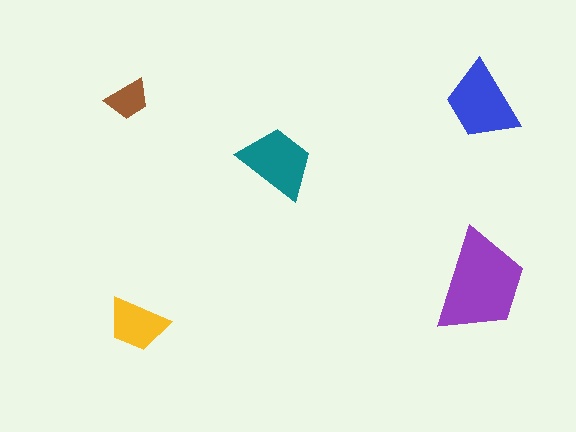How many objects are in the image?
There are 5 objects in the image.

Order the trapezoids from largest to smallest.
the purple one, the blue one, the teal one, the yellow one, the brown one.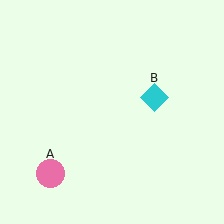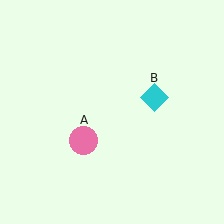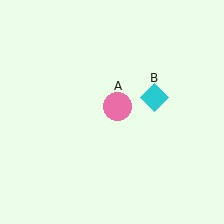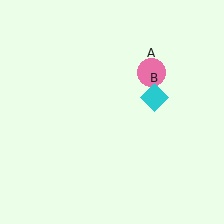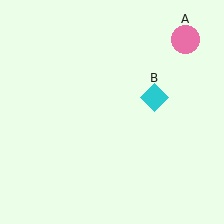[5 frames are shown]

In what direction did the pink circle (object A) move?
The pink circle (object A) moved up and to the right.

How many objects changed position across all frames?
1 object changed position: pink circle (object A).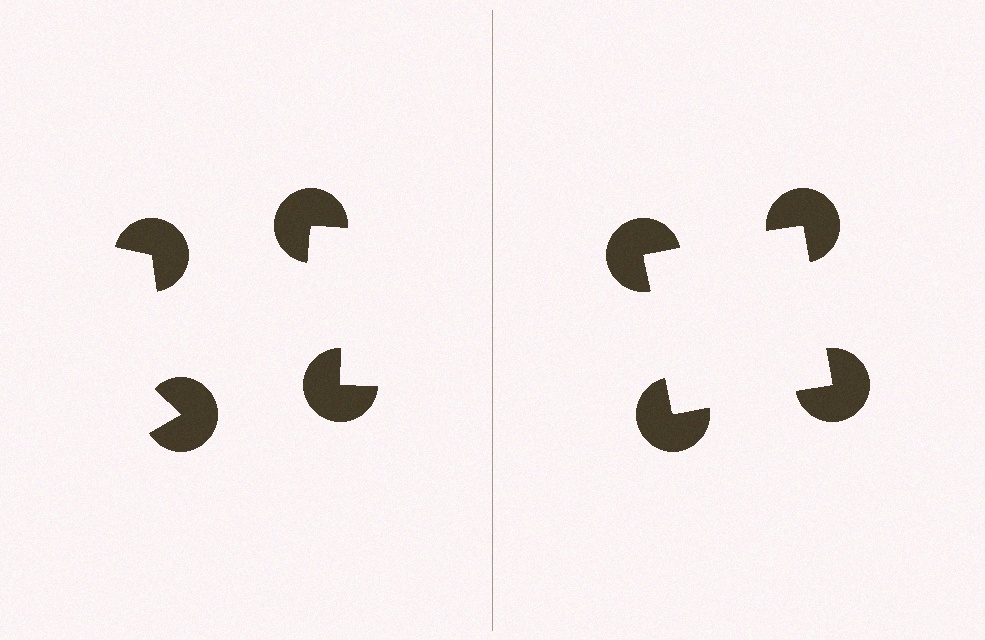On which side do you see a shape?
An illusory square appears on the right side. On the left side the wedge cuts are rotated, so no coherent shape forms.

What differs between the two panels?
The pac-man discs are positioned identically on both sides; only the wedge orientations differ. On the right they align to a square; on the left they are misaligned.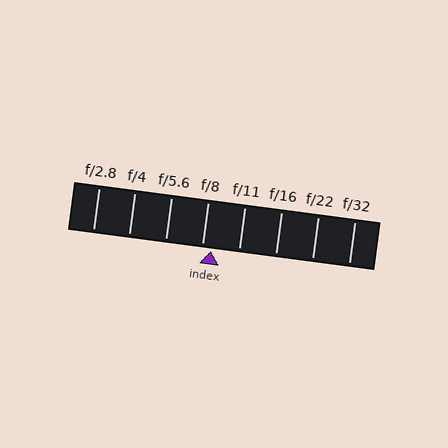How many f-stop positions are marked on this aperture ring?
There are 8 f-stop positions marked.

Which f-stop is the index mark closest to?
The index mark is closest to f/8.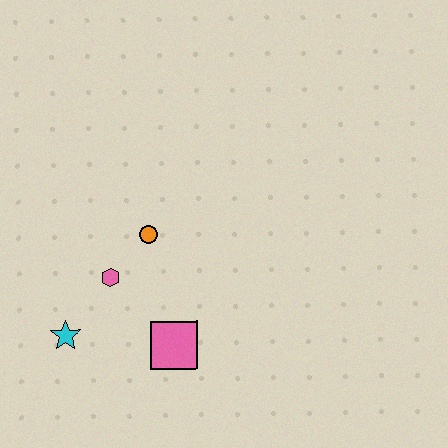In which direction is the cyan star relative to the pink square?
The cyan star is to the left of the pink square.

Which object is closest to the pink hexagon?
The orange circle is closest to the pink hexagon.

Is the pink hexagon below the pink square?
No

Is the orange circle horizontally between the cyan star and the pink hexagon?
No